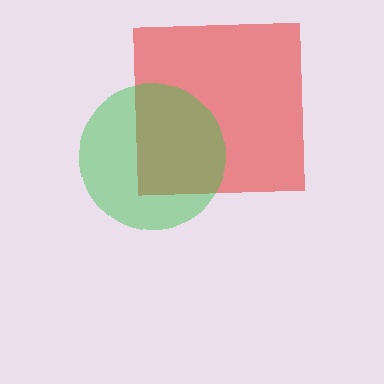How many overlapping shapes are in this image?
There are 2 overlapping shapes in the image.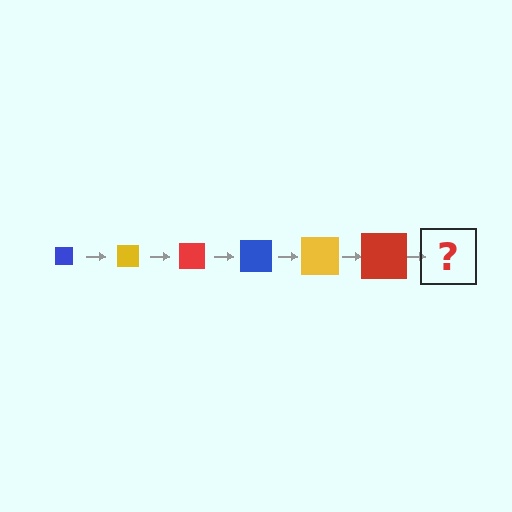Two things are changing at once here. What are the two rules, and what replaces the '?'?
The two rules are that the square grows larger each step and the color cycles through blue, yellow, and red. The '?' should be a blue square, larger than the previous one.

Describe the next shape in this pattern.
It should be a blue square, larger than the previous one.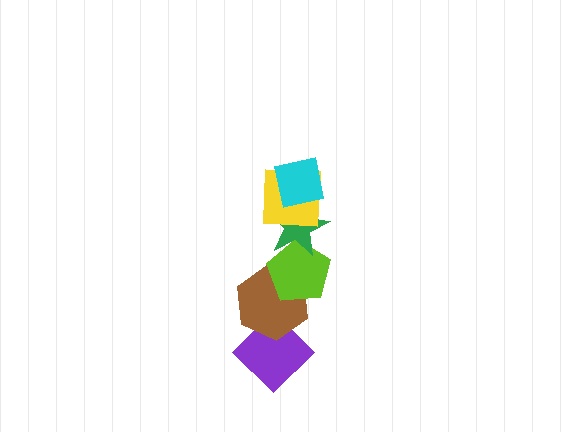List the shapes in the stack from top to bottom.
From top to bottom: the cyan square, the yellow square, the green star, the lime pentagon, the brown hexagon, the purple diamond.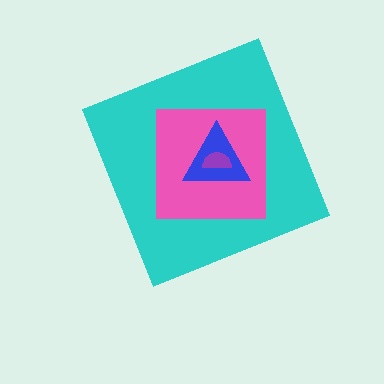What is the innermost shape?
The purple semicircle.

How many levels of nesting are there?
4.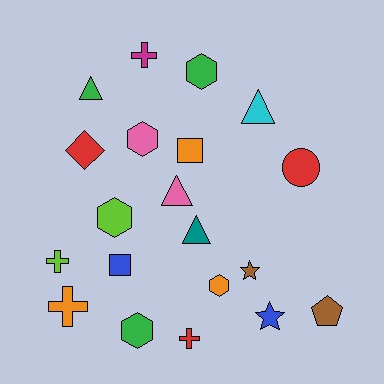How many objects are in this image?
There are 20 objects.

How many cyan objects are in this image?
There is 1 cyan object.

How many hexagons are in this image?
There are 5 hexagons.